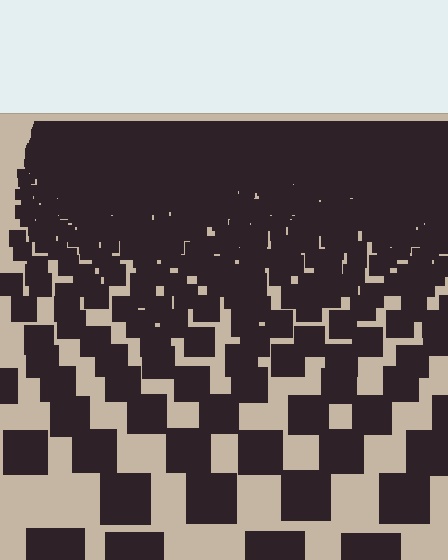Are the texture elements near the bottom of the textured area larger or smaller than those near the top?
Larger. Near the bottom, elements are closer to the viewer and appear at a bigger on-screen size.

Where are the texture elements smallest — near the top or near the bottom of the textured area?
Near the top.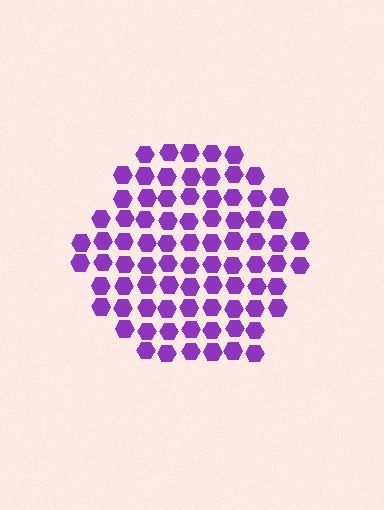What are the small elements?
The small elements are hexagons.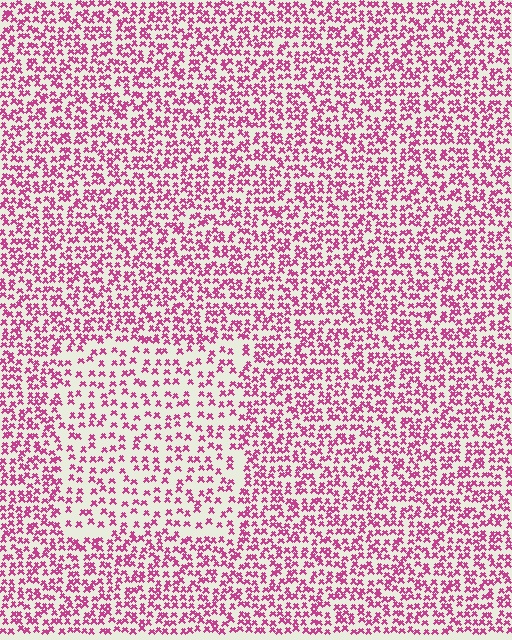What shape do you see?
I see a rectangle.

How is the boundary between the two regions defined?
The boundary is defined by a change in element density (approximately 1.8x ratio). All elements are the same color, size, and shape.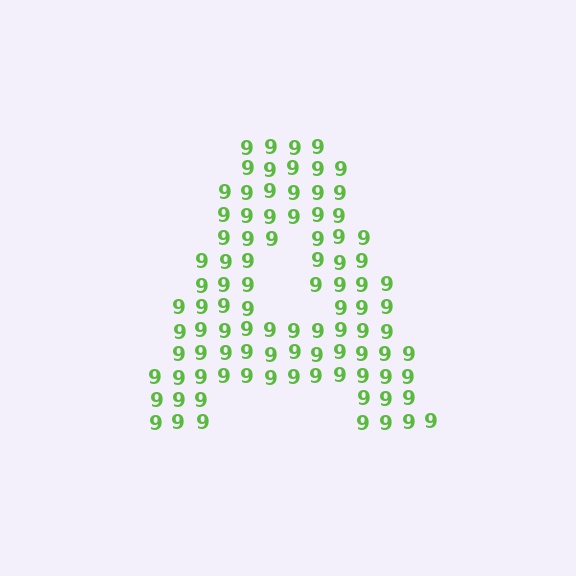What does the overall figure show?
The overall figure shows the letter A.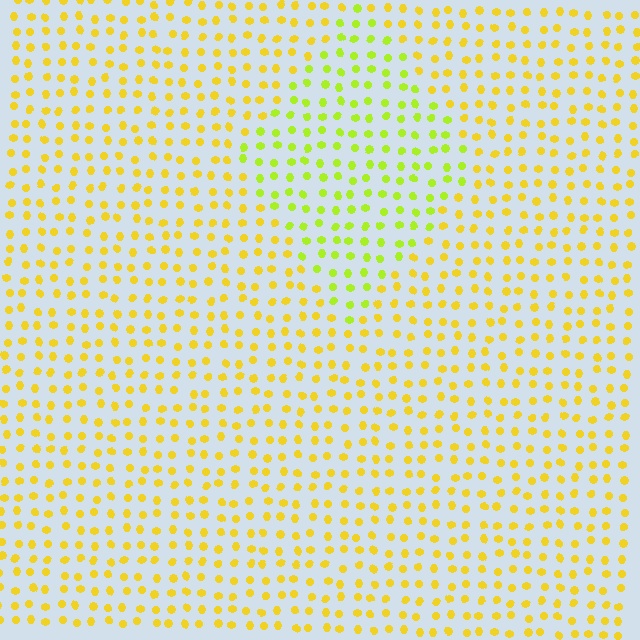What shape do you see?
I see a diamond.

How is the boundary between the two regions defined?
The boundary is defined purely by a slight shift in hue (about 31 degrees). Spacing, size, and orientation are identical on both sides.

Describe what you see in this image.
The image is filled with small yellow elements in a uniform arrangement. A diamond-shaped region is visible where the elements are tinted to a slightly different hue, forming a subtle color boundary.